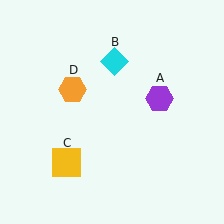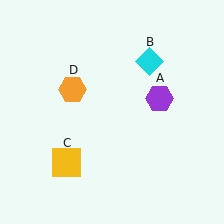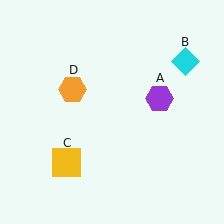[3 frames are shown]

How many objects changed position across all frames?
1 object changed position: cyan diamond (object B).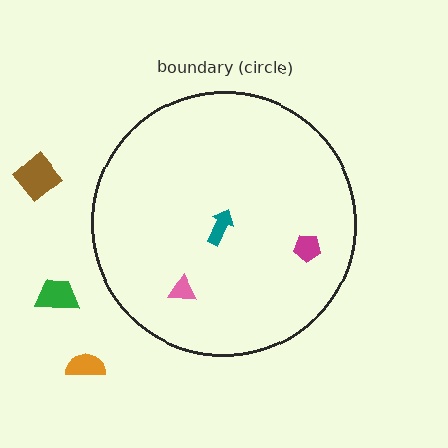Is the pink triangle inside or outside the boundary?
Inside.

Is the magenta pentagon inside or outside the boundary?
Inside.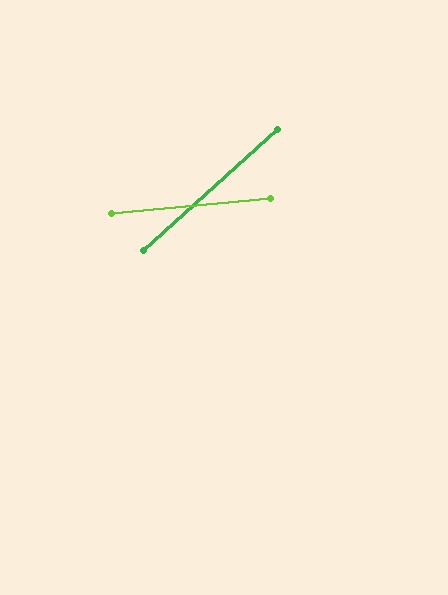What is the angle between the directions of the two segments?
Approximately 37 degrees.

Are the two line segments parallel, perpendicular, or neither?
Neither parallel nor perpendicular — they differ by about 37°.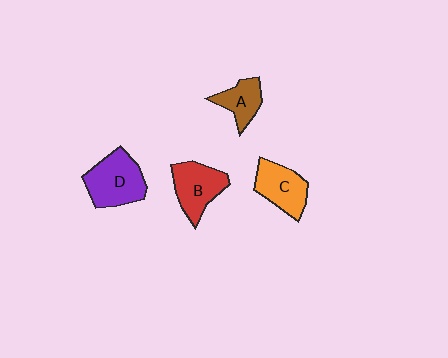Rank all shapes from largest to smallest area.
From largest to smallest: D (purple), B (red), C (orange), A (brown).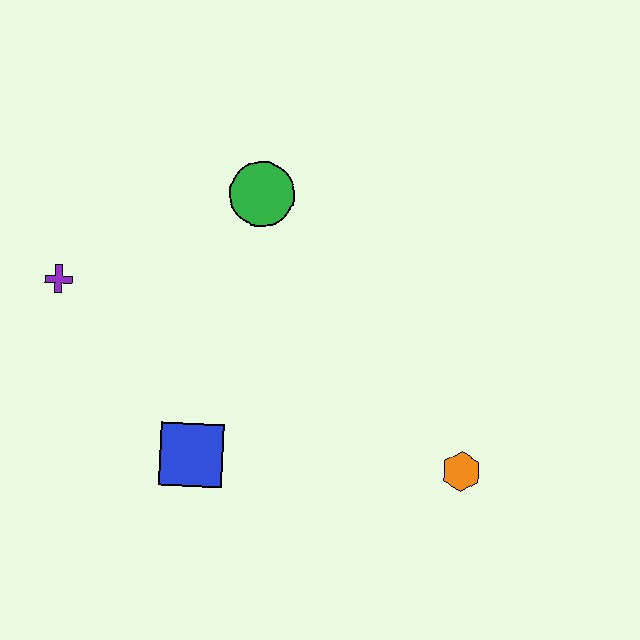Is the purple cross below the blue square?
No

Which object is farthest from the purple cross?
The orange hexagon is farthest from the purple cross.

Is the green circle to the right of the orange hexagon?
No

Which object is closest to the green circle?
The purple cross is closest to the green circle.